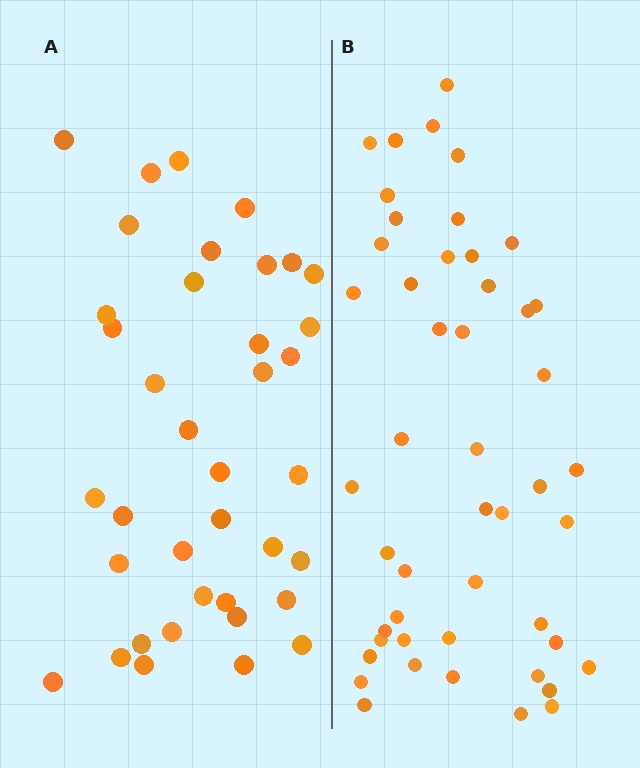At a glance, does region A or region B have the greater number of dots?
Region B (the right region) has more dots.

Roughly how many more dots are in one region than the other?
Region B has roughly 10 or so more dots than region A.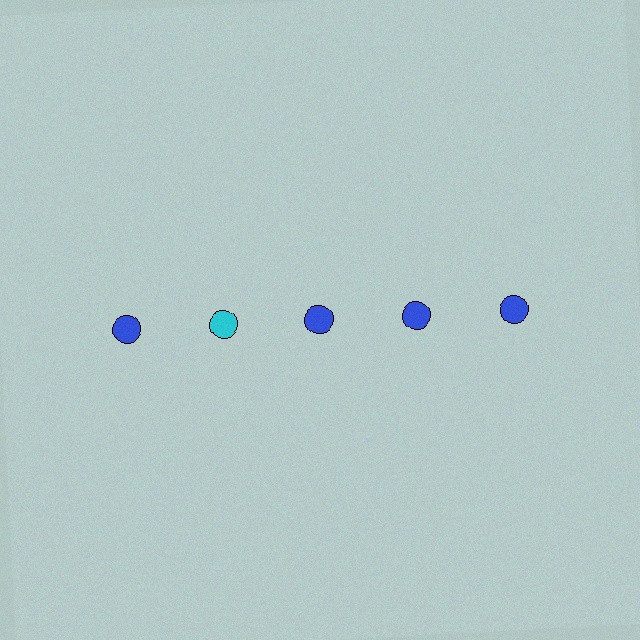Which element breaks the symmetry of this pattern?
The cyan circle in the top row, second from left column breaks the symmetry. All other shapes are blue circles.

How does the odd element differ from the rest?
It has a different color: cyan instead of blue.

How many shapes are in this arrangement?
There are 5 shapes arranged in a grid pattern.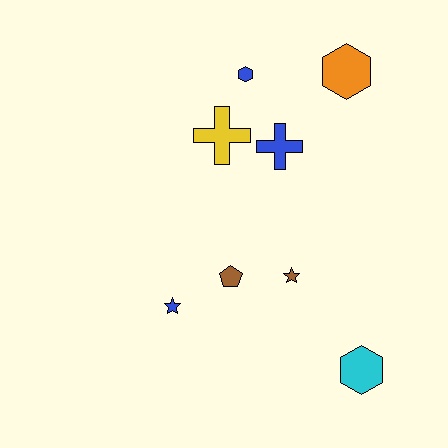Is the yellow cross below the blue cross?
No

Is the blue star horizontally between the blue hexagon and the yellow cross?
No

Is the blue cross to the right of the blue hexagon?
Yes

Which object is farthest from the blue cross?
The cyan hexagon is farthest from the blue cross.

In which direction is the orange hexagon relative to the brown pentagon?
The orange hexagon is above the brown pentagon.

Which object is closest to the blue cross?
The yellow cross is closest to the blue cross.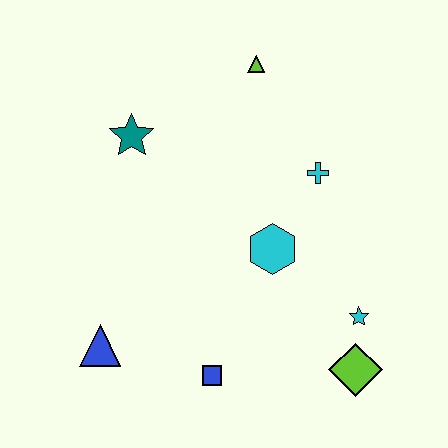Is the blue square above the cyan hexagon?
No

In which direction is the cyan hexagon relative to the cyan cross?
The cyan hexagon is below the cyan cross.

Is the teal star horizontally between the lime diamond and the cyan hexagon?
No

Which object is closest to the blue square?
The blue triangle is closest to the blue square.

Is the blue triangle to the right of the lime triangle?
No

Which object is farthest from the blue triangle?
The lime triangle is farthest from the blue triangle.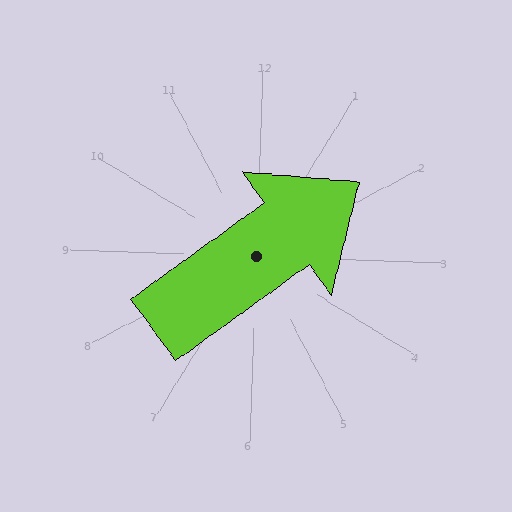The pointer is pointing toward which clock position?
Roughly 2 o'clock.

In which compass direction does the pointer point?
Northeast.